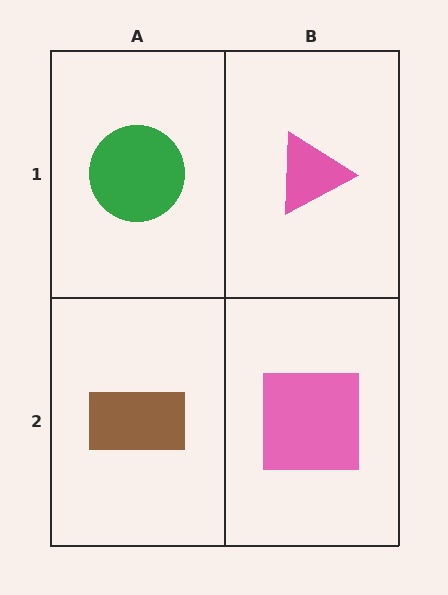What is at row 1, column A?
A green circle.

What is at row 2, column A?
A brown rectangle.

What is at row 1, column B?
A pink triangle.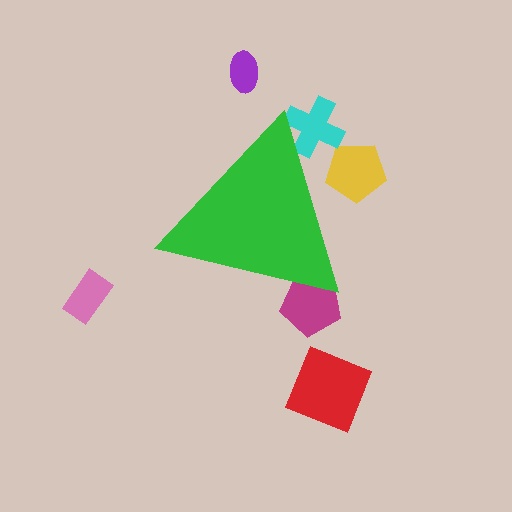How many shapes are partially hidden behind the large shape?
3 shapes are partially hidden.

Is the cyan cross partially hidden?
Yes, the cyan cross is partially hidden behind the green triangle.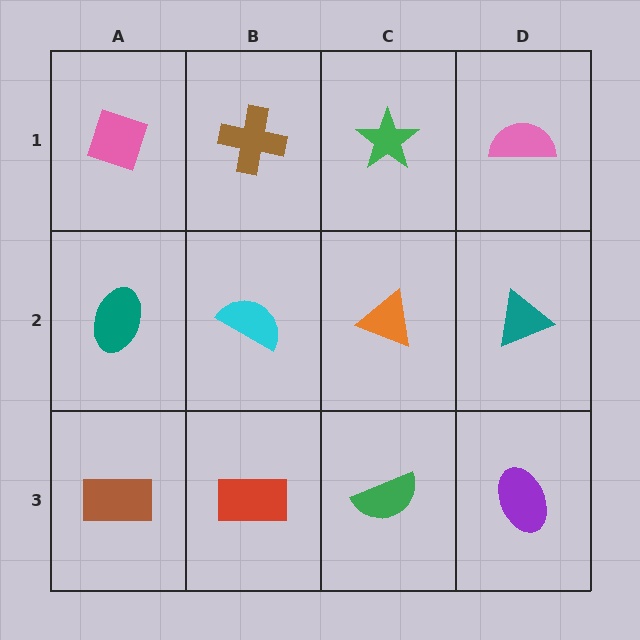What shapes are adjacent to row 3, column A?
A teal ellipse (row 2, column A), a red rectangle (row 3, column B).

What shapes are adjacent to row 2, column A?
A pink diamond (row 1, column A), a brown rectangle (row 3, column A), a cyan semicircle (row 2, column B).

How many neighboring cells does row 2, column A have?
3.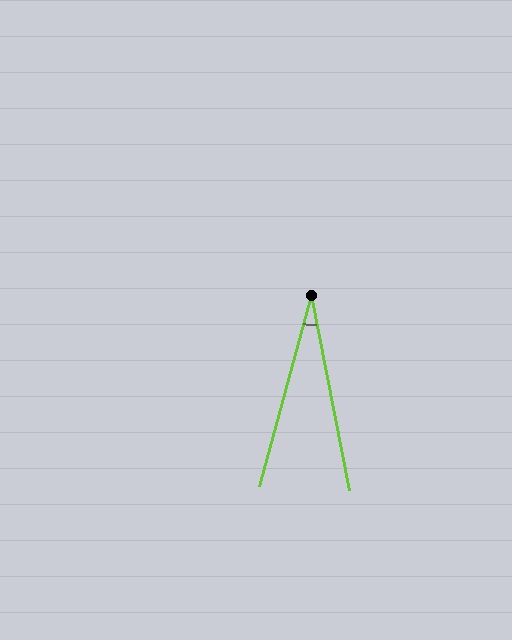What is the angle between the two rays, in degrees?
Approximately 26 degrees.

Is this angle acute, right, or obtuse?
It is acute.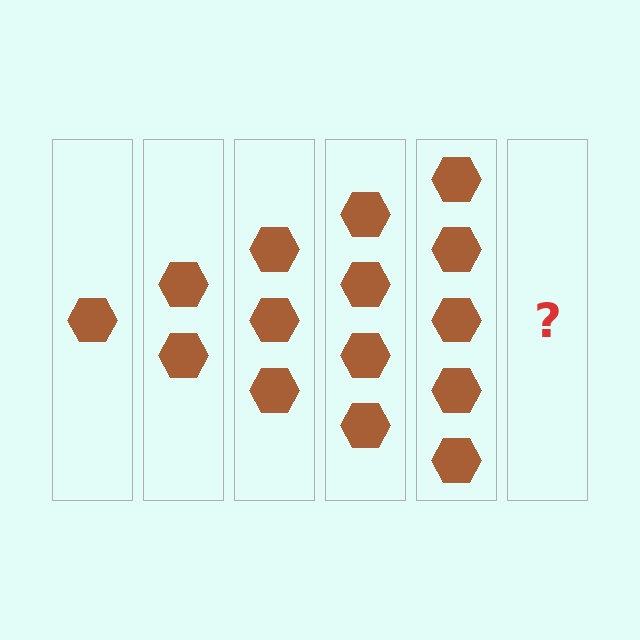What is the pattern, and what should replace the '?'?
The pattern is that each step adds one more hexagon. The '?' should be 6 hexagons.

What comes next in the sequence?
The next element should be 6 hexagons.